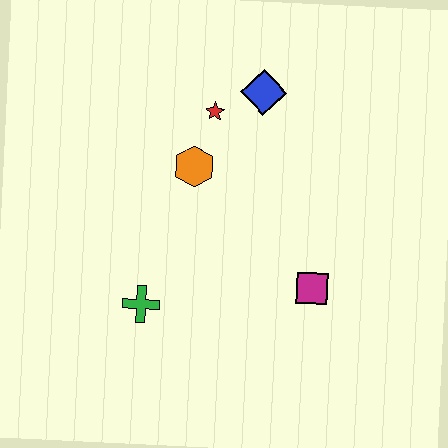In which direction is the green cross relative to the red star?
The green cross is below the red star.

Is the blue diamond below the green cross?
No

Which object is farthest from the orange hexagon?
The magenta square is farthest from the orange hexagon.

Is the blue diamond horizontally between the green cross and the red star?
No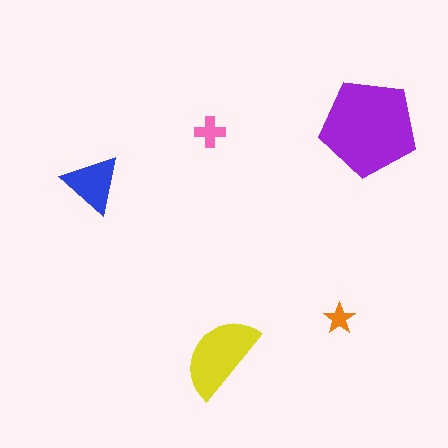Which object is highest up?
The purple pentagon is topmost.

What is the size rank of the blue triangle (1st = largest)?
3rd.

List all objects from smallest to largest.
The orange star, the pink cross, the blue triangle, the yellow semicircle, the purple pentagon.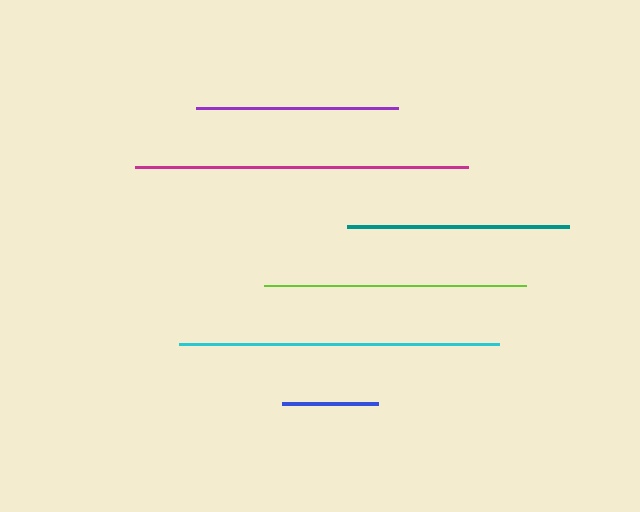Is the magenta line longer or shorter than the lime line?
The magenta line is longer than the lime line.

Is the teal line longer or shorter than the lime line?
The lime line is longer than the teal line.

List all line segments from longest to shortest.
From longest to shortest: magenta, cyan, lime, teal, purple, blue.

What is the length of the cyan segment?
The cyan segment is approximately 320 pixels long.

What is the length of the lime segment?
The lime segment is approximately 262 pixels long.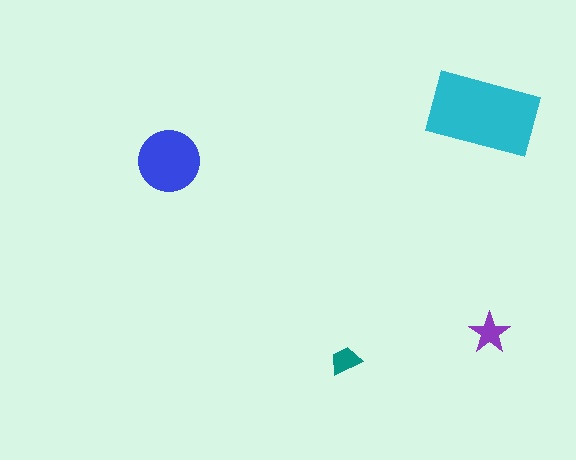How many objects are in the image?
There are 4 objects in the image.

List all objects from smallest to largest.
The teal trapezoid, the purple star, the blue circle, the cyan rectangle.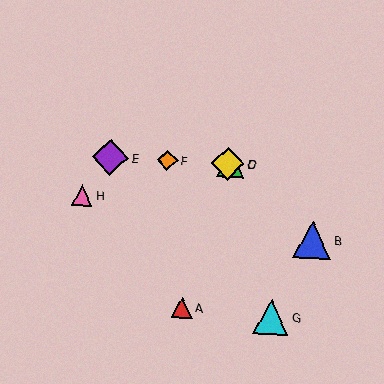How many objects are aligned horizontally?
4 objects (C, D, E, F) are aligned horizontally.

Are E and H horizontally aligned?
No, E is at y≈157 and H is at y≈195.